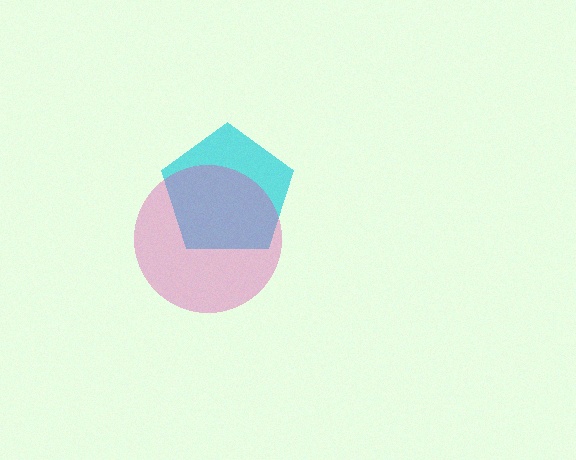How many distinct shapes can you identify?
There are 2 distinct shapes: a cyan pentagon, a pink circle.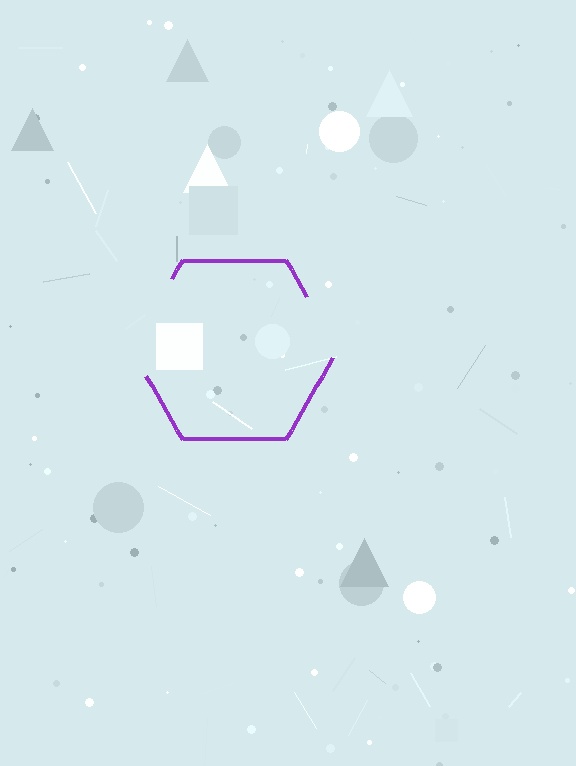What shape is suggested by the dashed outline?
The dashed outline suggests a hexagon.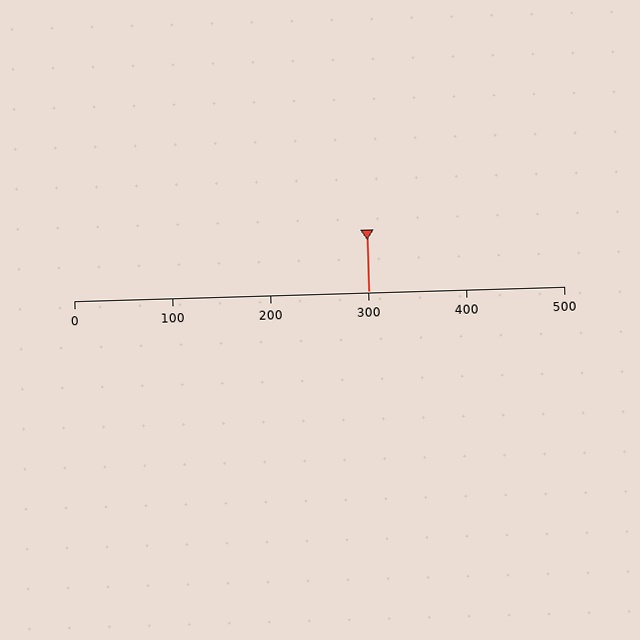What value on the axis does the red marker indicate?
The marker indicates approximately 300.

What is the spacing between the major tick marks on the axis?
The major ticks are spaced 100 apart.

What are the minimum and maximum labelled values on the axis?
The axis runs from 0 to 500.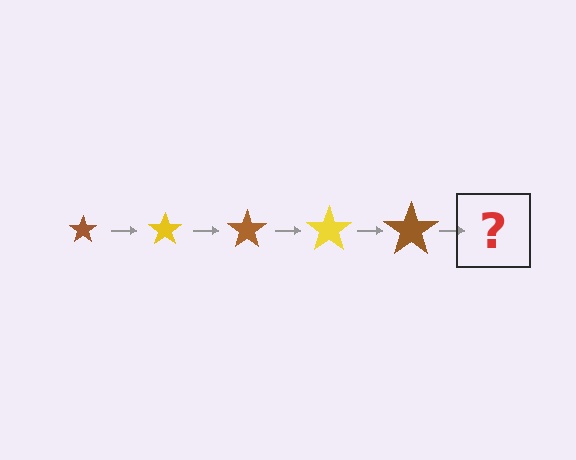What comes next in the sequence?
The next element should be a yellow star, larger than the previous one.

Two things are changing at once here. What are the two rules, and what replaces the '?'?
The two rules are that the star grows larger each step and the color cycles through brown and yellow. The '?' should be a yellow star, larger than the previous one.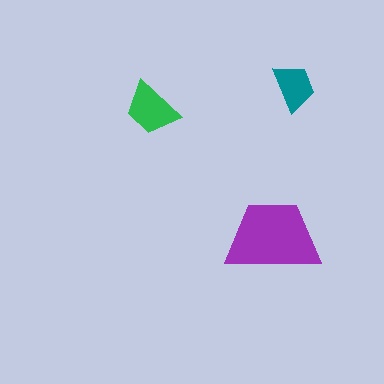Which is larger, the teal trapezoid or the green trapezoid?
The green one.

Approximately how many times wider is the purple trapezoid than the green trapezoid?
About 1.5 times wider.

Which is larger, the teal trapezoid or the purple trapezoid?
The purple one.